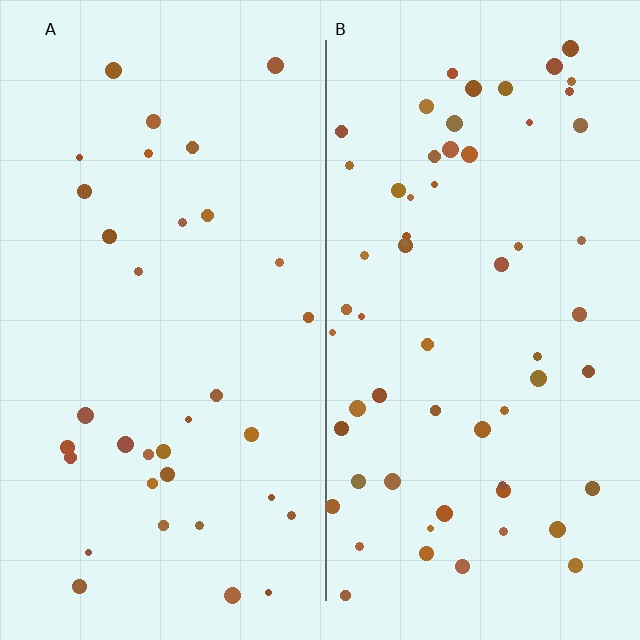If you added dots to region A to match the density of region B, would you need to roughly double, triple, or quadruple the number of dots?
Approximately double.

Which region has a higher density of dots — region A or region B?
B (the right).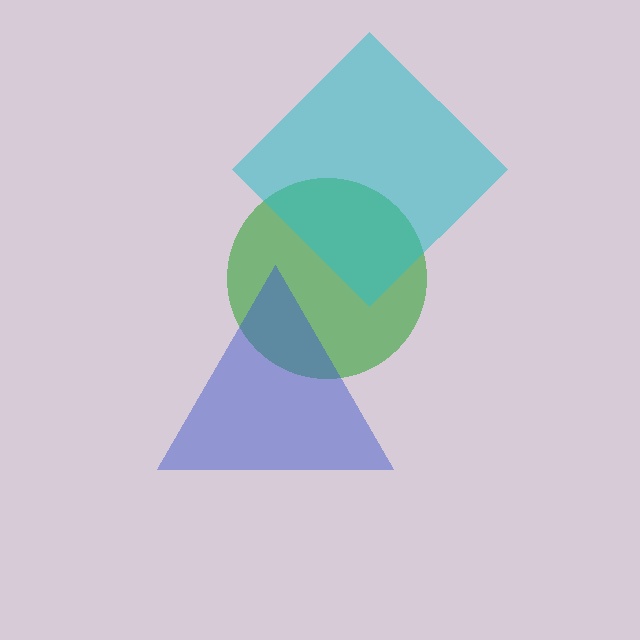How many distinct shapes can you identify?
There are 3 distinct shapes: a green circle, a blue triangle, a cyan diamond.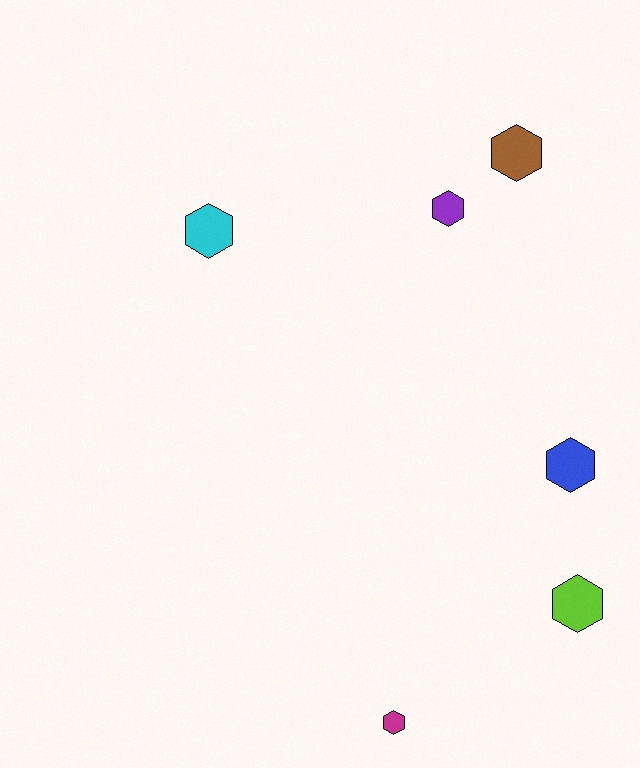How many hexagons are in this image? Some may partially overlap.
There are 6 hexagons.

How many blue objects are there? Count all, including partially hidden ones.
There is 1 blue object.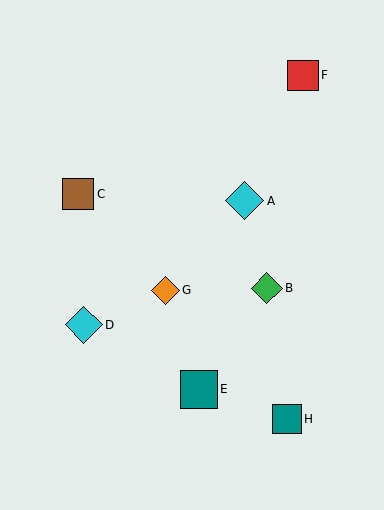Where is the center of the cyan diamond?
The center of the cyan diamond is at (245, 201).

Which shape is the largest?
The cyan diamond (labeled A) is the largest.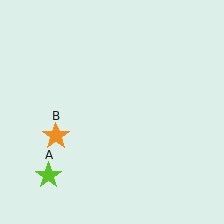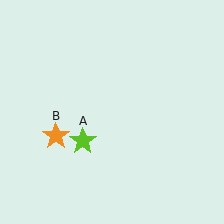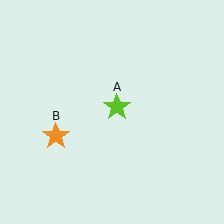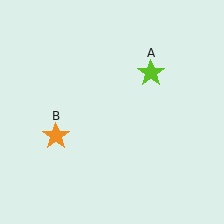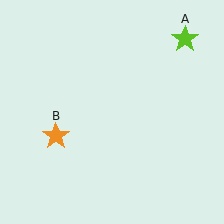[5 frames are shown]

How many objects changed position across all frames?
1 object changed position: lime star (object A).